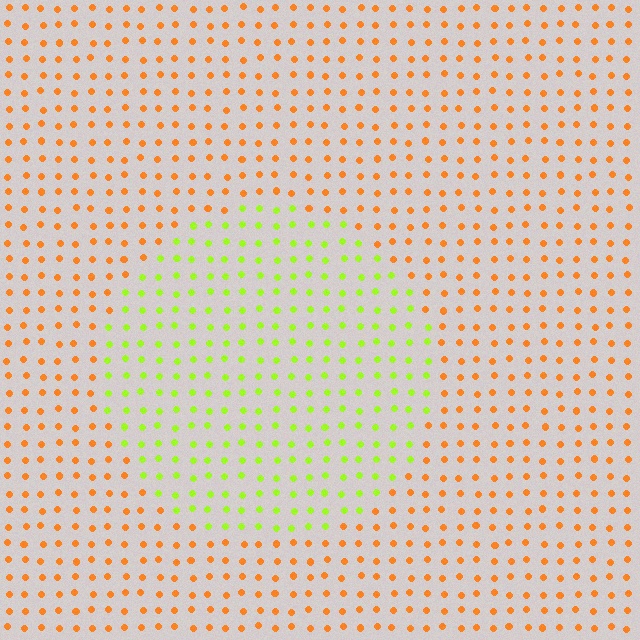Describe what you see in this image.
The image is filled with small orange elements in a uniform arrangement. A circle-shaped region is visible where the elements are tinted to a slightly different hue, forming a subtle color boundary.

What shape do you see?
I see a circle.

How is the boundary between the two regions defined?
The boundary is defined purely by a slight shift in hue (about 60 degrees). Spacing, size, and orientation are identical on both sides.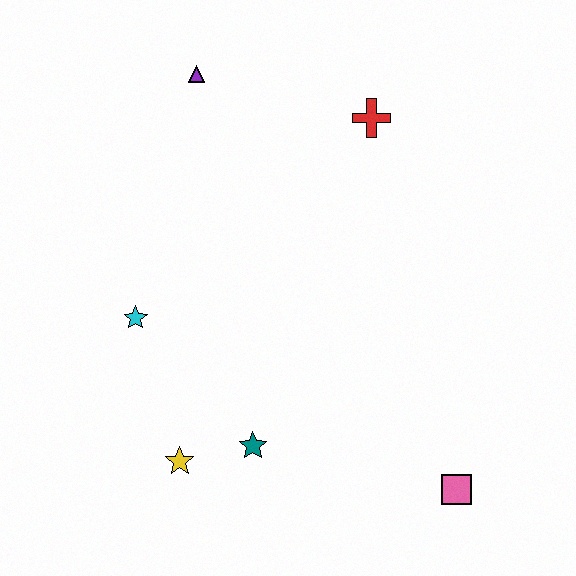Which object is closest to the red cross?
The purple triangle is closest to the red cross.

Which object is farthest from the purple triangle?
The pink square is farthest from the purple triangle.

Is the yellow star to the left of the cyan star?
No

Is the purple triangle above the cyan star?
Yes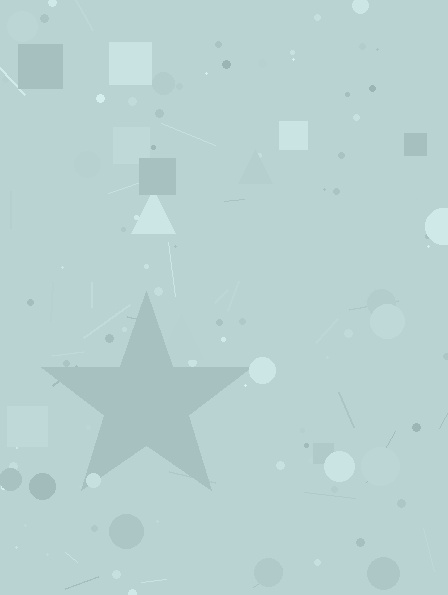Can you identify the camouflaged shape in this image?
The camouflaged shape is a star.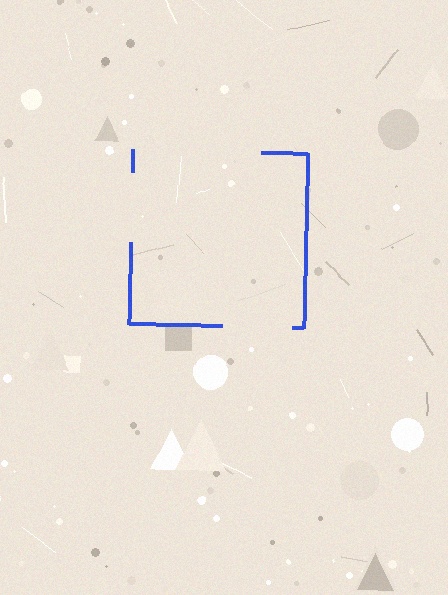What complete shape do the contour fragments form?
The contour fragments form a square.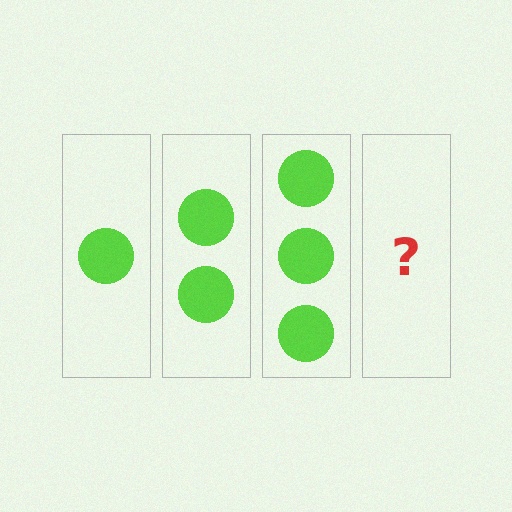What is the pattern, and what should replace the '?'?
The pattern is that each step adds one more circle. The '?' should be 4 circles.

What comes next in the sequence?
The next element should be 4 circles.